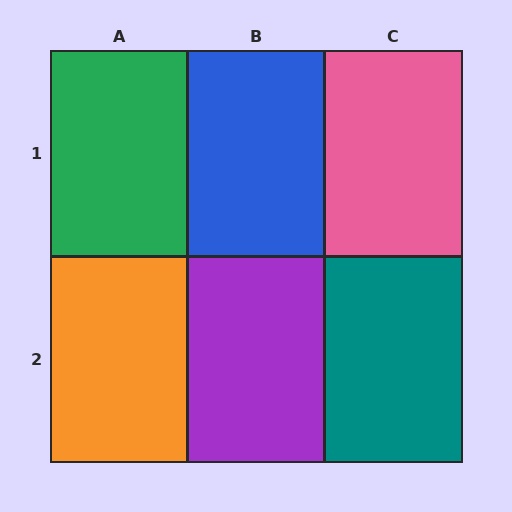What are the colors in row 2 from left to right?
Orange, purple, teal.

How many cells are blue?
1 cell is blue.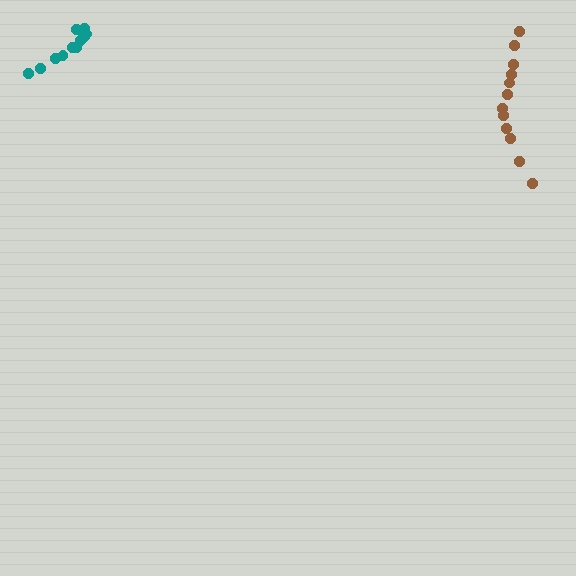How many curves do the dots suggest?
There are 2 distinct paths.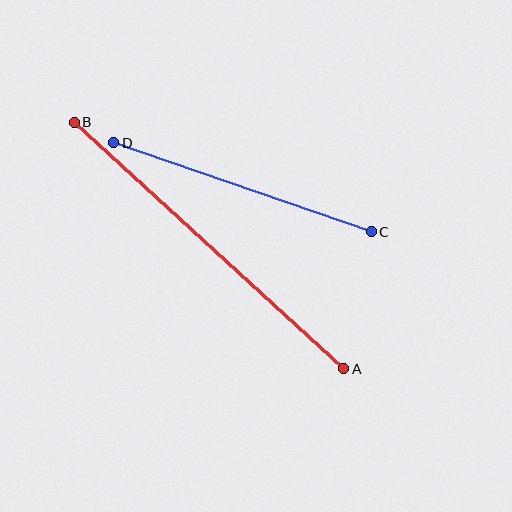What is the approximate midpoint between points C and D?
The midpoint is at approximately (242, 187) pixels.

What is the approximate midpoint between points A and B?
The midpoint is at approximately (209, 246) pixels.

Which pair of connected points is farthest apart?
Points A and B are farthest apart.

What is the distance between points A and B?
The distance is approximately 365 pixels.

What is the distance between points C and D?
The distance is approximately 272 pixels.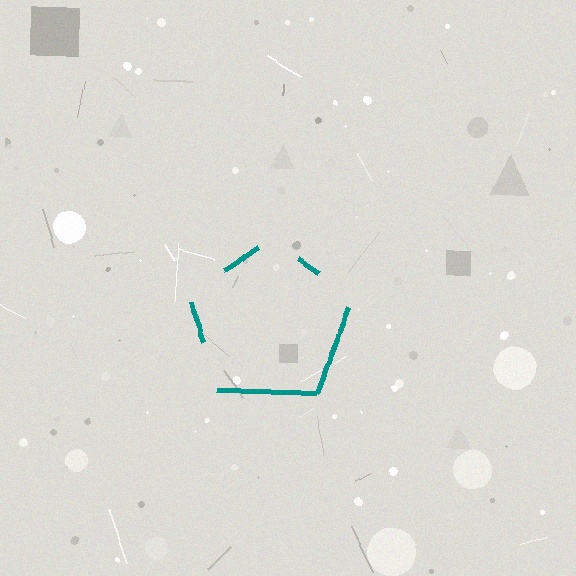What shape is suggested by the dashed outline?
The dashed outline suggests a pentagon.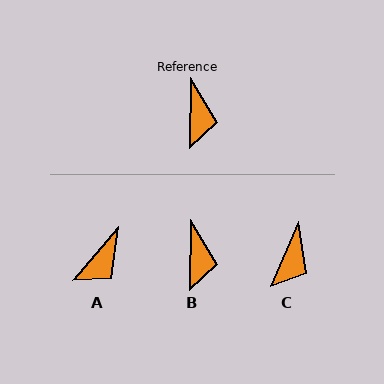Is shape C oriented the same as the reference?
No, it is off by about 22 degrees.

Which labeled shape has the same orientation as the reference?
B.